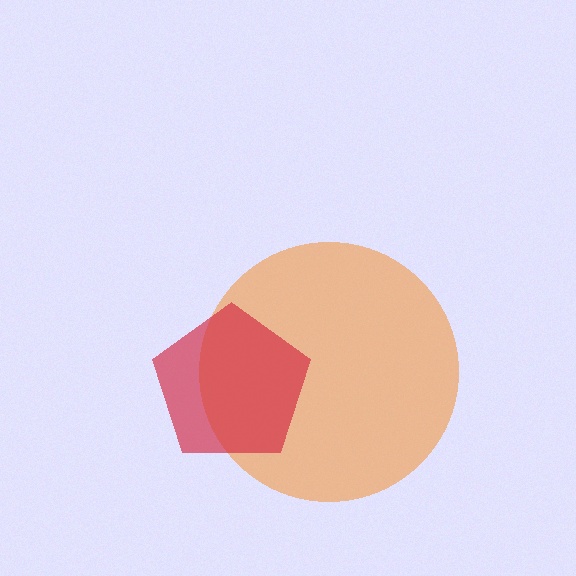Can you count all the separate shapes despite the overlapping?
Yes, there are 2 separate shapes.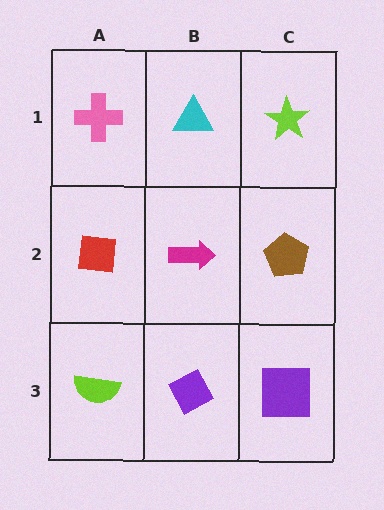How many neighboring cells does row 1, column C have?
2.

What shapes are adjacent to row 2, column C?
A lime star (row 1, column C), a purple square (row 3, column C), a magenta arrow (row 2, column B).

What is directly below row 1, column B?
A magenta arrow.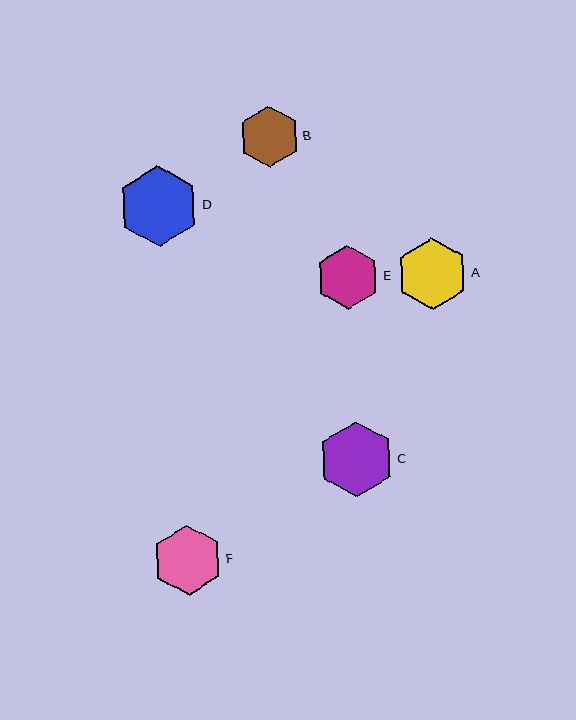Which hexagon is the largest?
Hexagon D is the largest with a size of approximately 81 pixels.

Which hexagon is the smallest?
Hexagon B is the smallest with a size of approximately 61 pixels.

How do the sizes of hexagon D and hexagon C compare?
Hexagon D and hexagon C are approximately the same size.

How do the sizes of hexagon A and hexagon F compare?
Hexagon A and hexagon F are approximately the same size.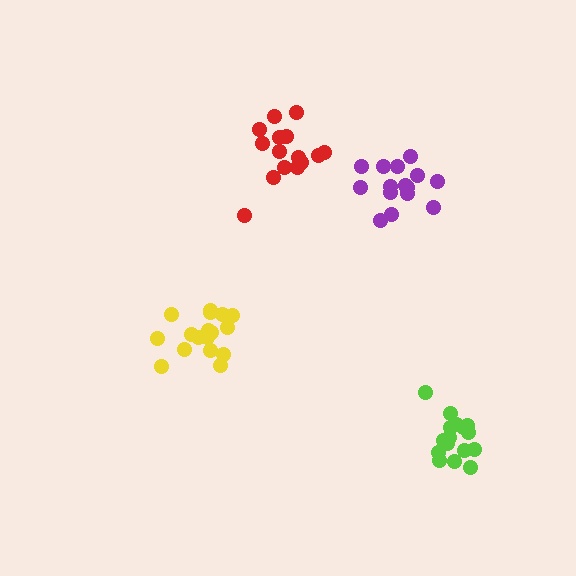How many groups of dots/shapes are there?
There are 4 groups.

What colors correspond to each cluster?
The clusters are colored: purple, red, yellow, lime.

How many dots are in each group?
Group 1: 15 dots, Group 2: 15 dots, Group 3: 17 dots, Group 4: 17 dots (64 total).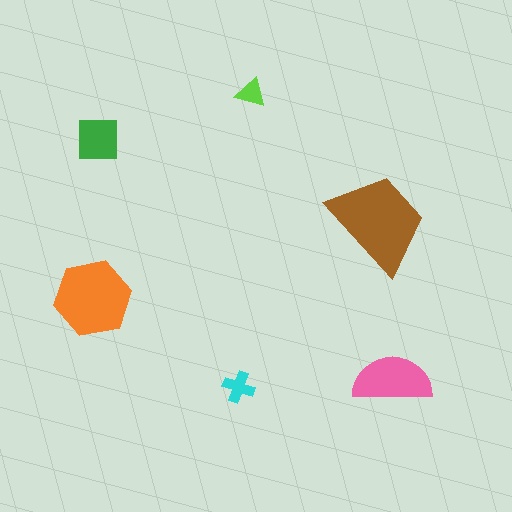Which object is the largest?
The brown trapezoid.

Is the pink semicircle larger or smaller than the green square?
Larger.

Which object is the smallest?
The lime triangle.